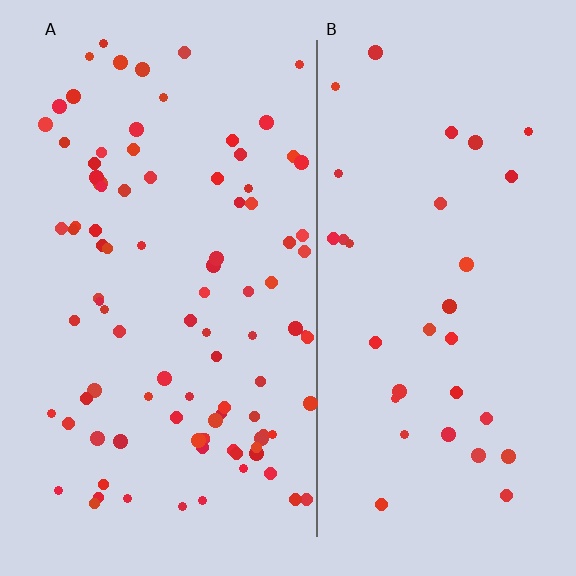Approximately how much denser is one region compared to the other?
Approximately 2.9× — region A over region B.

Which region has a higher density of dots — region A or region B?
A (the left).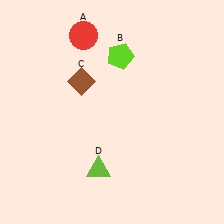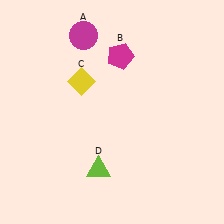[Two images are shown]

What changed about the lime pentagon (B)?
In Image 1, B is lime. In Image 2, it changed to magenta.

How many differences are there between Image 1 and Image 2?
There are 3 differences between the two images.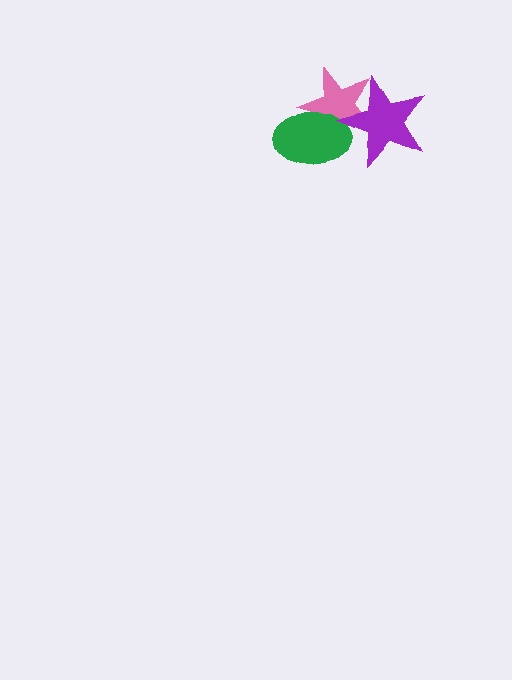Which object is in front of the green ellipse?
The purple star is in front of the green ellipse.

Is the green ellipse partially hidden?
Yes, it is partially covered by another shape.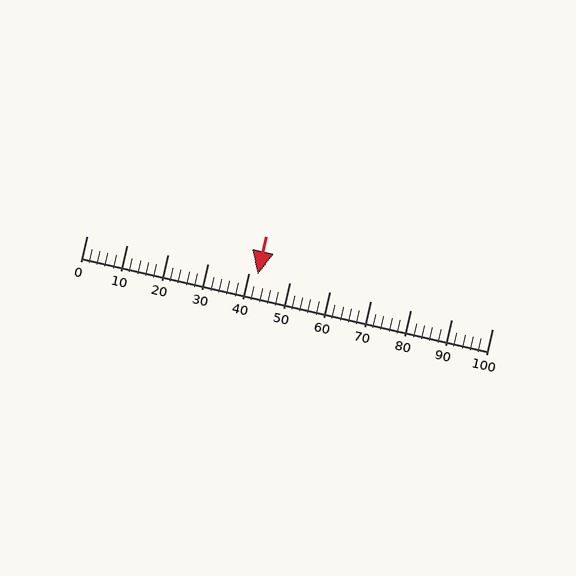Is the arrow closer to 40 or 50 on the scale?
The arrow is closer to 40.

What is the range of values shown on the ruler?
The ruler shows values from 0 to 100.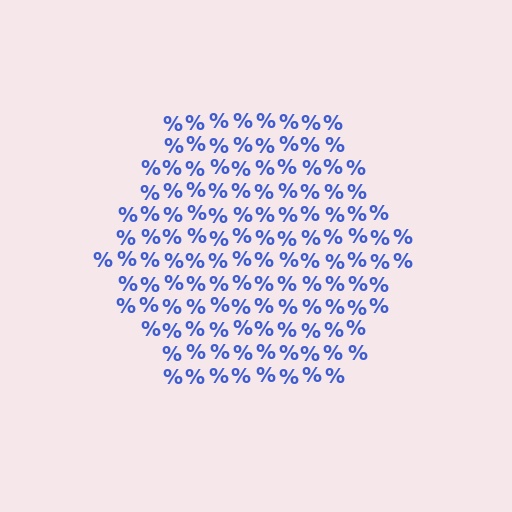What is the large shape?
The large shape is a hexagon.